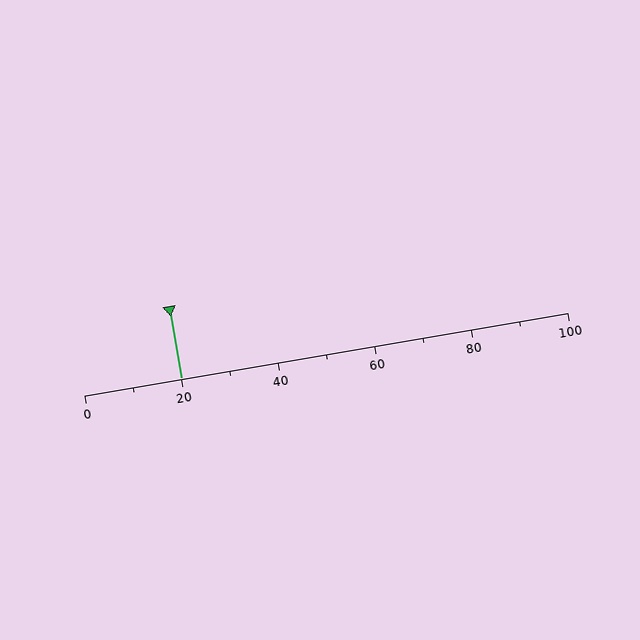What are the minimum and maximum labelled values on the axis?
The axis runs from 0 to 100.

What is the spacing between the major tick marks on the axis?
The major ticks are spaced 20 apart.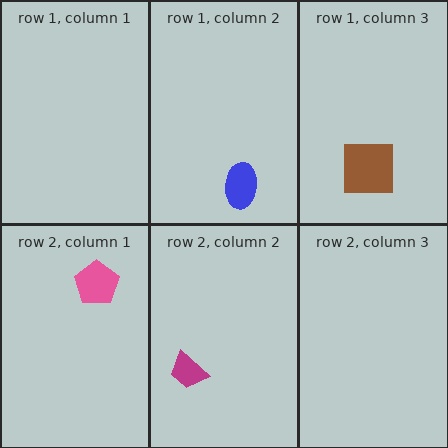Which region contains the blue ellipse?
The row 1, column 2 region.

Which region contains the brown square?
The row 1, column 3 region.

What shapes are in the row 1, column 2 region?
The blue ellipse.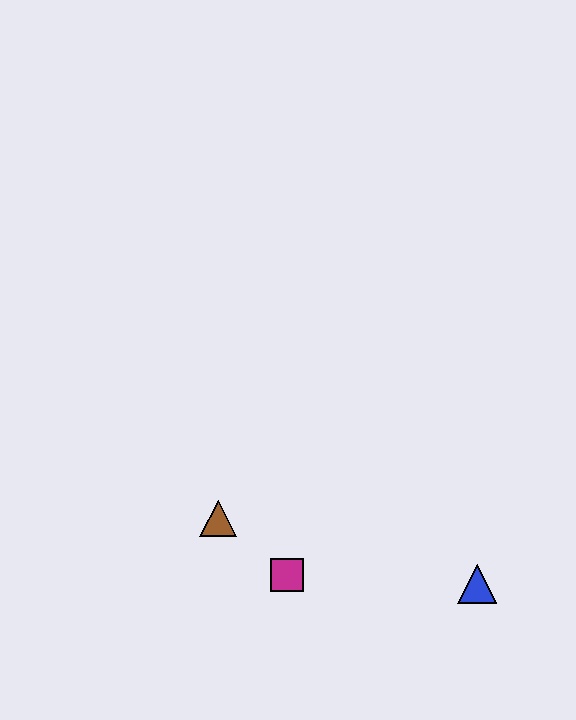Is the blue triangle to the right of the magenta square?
Yes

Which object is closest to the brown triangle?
The magenta square is closest to the brown triangle.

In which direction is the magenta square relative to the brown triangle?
The magenta square is to the right of the brown triangle.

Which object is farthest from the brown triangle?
The blue triangle is farthest from the brown triangle.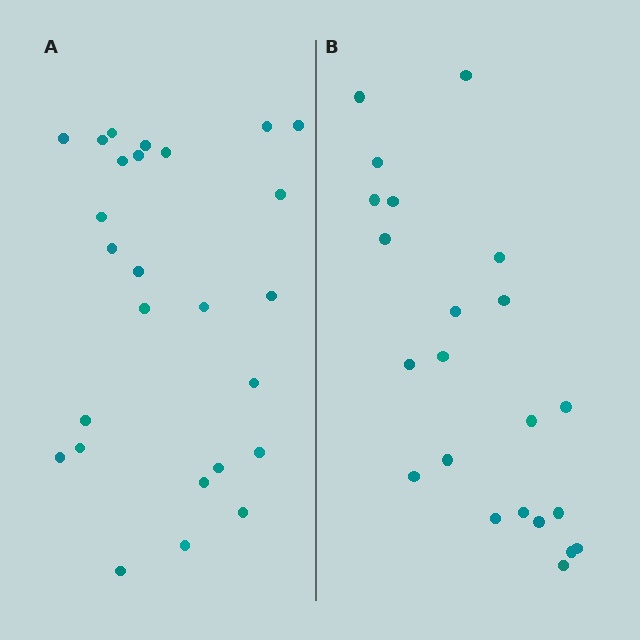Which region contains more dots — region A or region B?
Region A (the left region) has more dots.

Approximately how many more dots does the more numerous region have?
Region A has about 4 more dots than region B.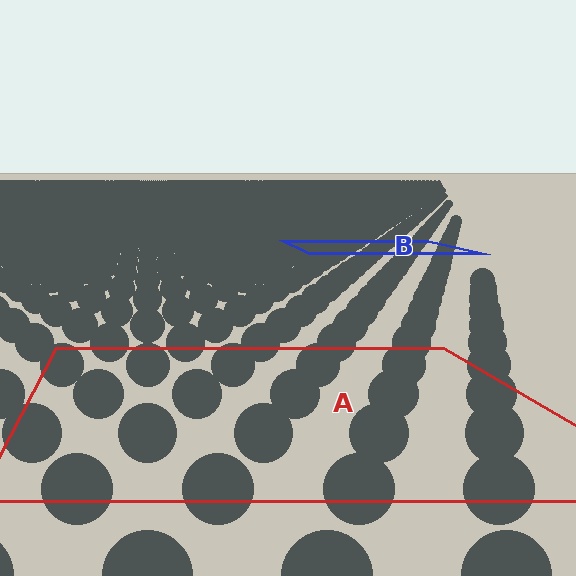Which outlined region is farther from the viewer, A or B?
Region B is farther from the viewer — the texture elements inside it appear smaller and more densely packed.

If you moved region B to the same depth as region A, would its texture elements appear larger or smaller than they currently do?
They would appear larger. At a closer depth, the same texture elements are projected at a bigger on-screen size.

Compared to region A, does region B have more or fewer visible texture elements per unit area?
Region B has more texture elements per unit area — they are packed more densely because it is farther away.